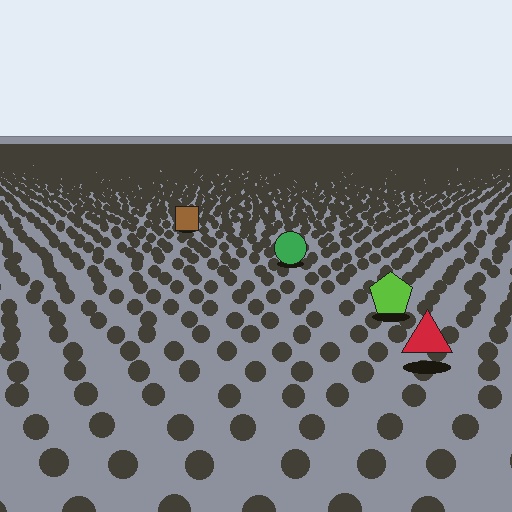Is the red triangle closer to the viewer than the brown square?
Yes. The red triangle is closer — you can tell from the texture gradient: the ground texture is coarser near it.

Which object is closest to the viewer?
The red triangle is closest. The texture marks near it are larger and more spread out.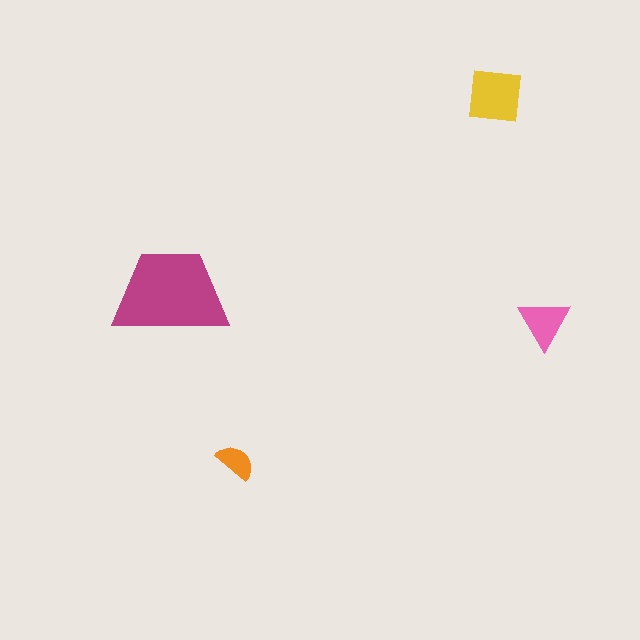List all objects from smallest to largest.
The orange semicircle, the pink triangle, the yellow square, the magenta trapezoid.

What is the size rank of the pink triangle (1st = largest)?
3rd.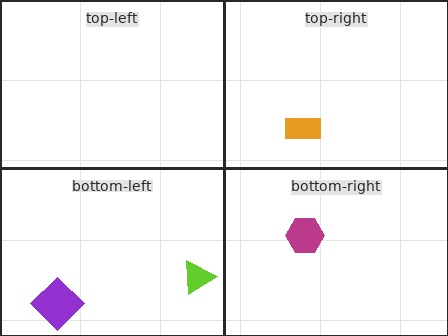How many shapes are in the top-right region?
1.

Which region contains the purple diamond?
The bottom-left region.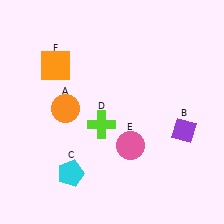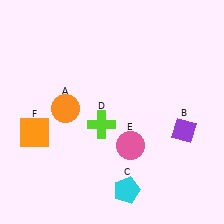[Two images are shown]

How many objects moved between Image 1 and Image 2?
2 objects moved between the two images.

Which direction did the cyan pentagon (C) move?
The cyan pentagon (C) moved right.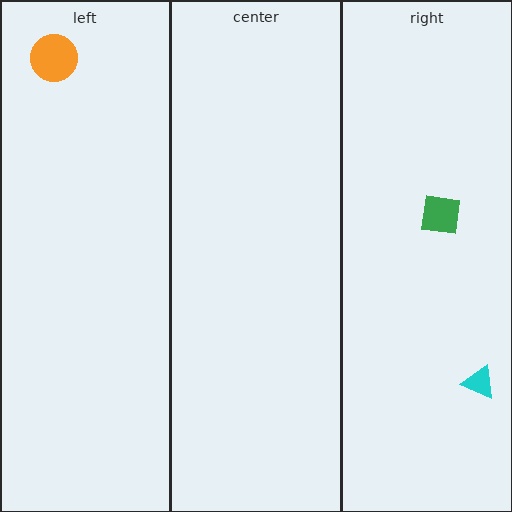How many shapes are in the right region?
2.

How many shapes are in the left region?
1.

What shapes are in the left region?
The orange circle.